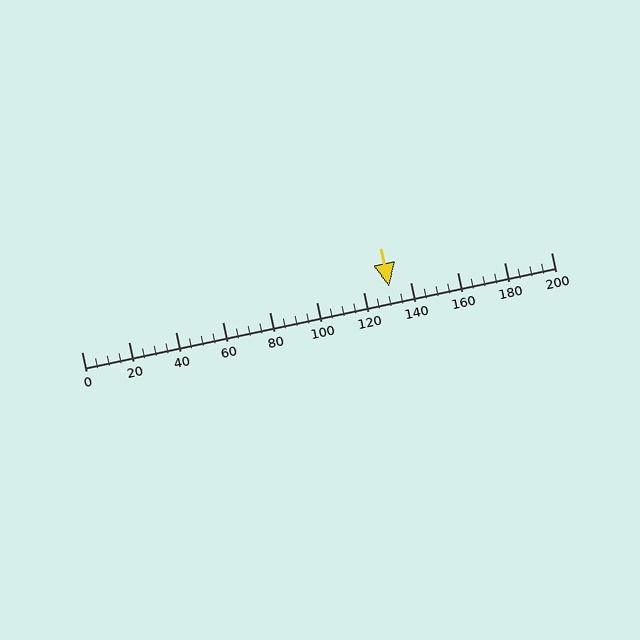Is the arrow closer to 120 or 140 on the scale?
The arrow is closer to 140.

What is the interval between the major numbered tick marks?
The major tick marks are spaced 20 units apart.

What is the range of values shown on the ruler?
The ruler shows values from 0 to 200.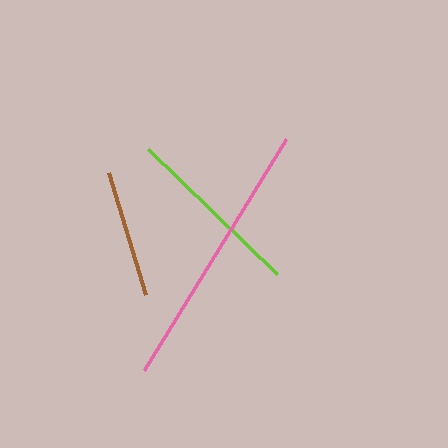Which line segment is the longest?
The pink line is the longest at approximately 272 pixels.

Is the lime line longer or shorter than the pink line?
The pink line is longer than the lime line.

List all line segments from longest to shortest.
From longest to shortest: pink, lime, brown.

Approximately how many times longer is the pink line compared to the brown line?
The pink line is approximately 2.1 times the length of the brown line.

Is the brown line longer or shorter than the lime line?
The lime line is longer than the brown line.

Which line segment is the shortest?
The brown line is the shortest at approximately 127 pixels.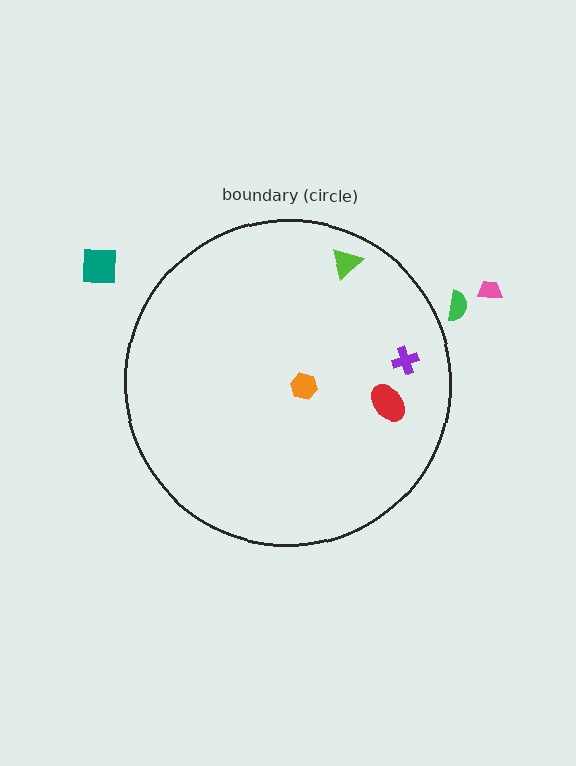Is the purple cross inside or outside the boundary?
Inside.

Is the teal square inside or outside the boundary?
Outside.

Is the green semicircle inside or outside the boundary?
Outside.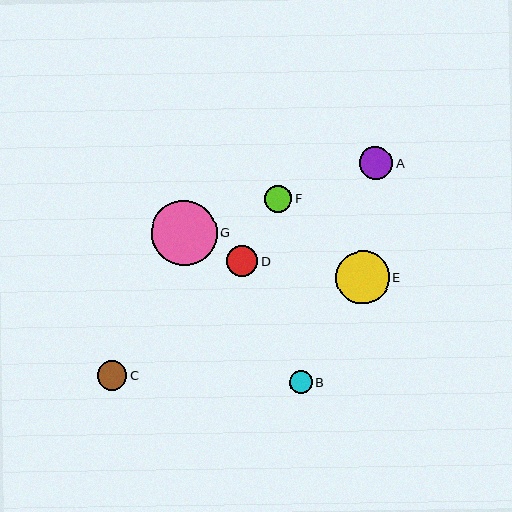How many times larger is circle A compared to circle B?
Circle A is approximately 1.5 times the size of circle B.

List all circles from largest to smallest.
From largest to smallest: G, E, A, D, C, F, B.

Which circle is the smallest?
Circle B is the smallest with a size of approximately 23 pixels.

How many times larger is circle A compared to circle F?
Circle A is approximately 1.2 times the size of circle F.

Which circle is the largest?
Circle G is the largest with a size of approximately 66 pixels.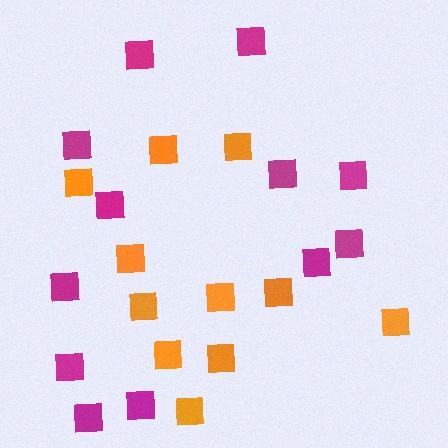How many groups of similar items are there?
There are 2 groups: one group of orange squares (11) and one group of magenta squares (12).